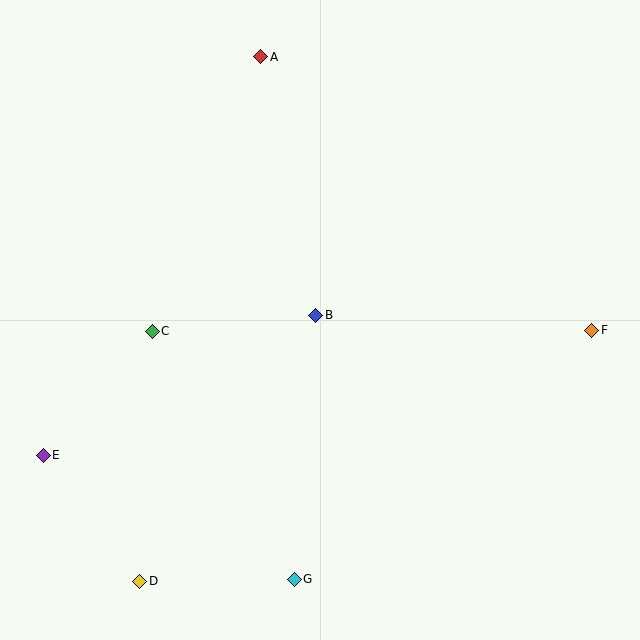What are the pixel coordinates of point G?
Point G is at (294, 579).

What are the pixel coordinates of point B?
Point B is at (316, 315).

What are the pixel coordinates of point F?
Point F is at (592, 330).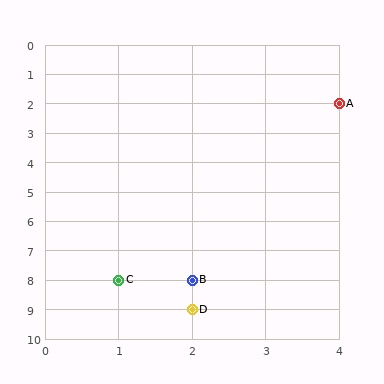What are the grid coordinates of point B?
Point B is at grid coordinates (2, 8).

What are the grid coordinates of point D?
Point D is at grid coordinates (2, 9).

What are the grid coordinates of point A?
Point A is at grid coordinates (4, 2).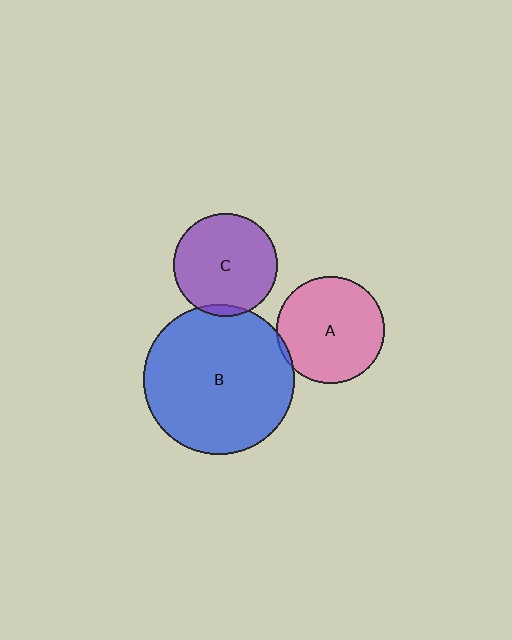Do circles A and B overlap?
Yes.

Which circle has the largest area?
Circle B (blue).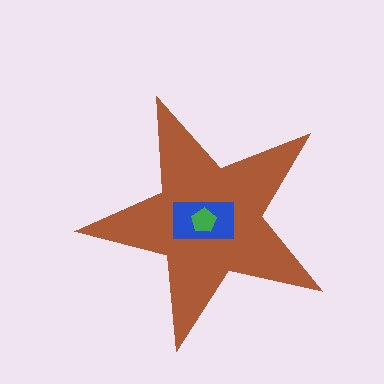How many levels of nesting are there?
3.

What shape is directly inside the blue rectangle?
The green pentagon.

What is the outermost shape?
The brown star.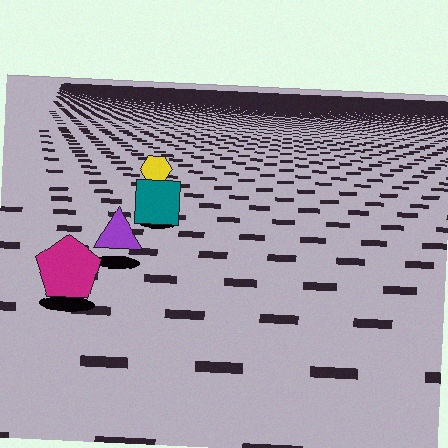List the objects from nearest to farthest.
From nearest to farthest: the magenta pentagon, the purple triangle, the teal square, the yellow hexagon.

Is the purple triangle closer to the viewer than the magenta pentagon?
No. The magenta pentagon is closer — you can tell from the texture gradient: the ground texture is coarser near it.